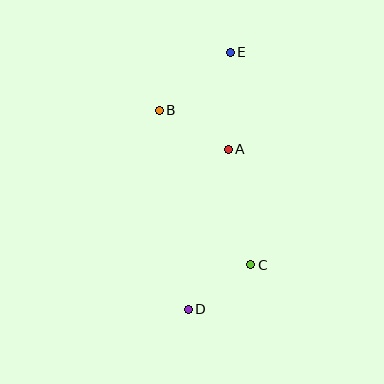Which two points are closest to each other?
Points C and D are closest to each other.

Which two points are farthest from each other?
Points D and E are farthest from each other.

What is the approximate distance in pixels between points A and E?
The distance between A and E is approximately 97 pixels.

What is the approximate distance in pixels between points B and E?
The distance between B and E is approximately 92 pixels.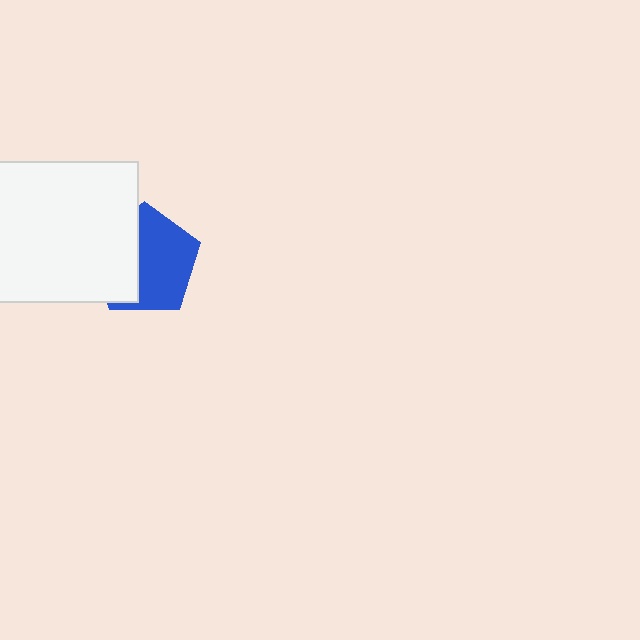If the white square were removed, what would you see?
You would see the complete blue pentagon.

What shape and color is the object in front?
The object in front is a white square.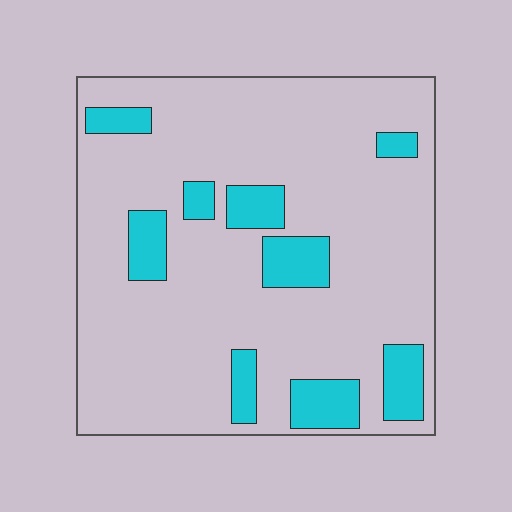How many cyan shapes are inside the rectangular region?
9.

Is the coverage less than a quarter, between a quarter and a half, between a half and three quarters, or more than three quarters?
Less than a quarter.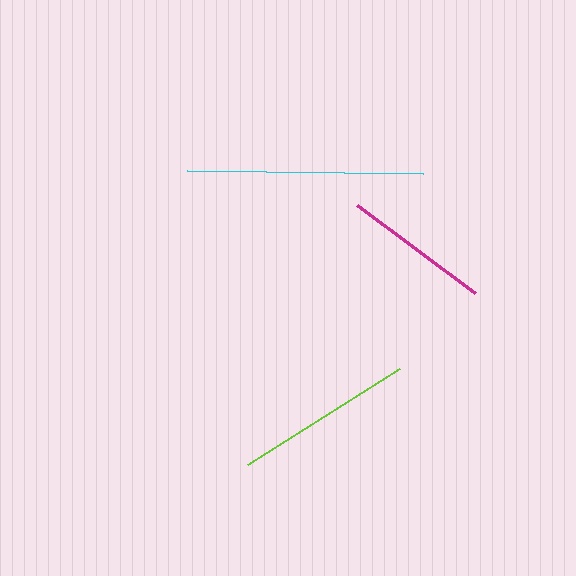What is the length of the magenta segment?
The magenta segment is approximately 148 pixels long.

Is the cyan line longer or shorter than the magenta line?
The cyan line is longer than the magenta line.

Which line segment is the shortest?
The magenta line is the shortest at approximately 148 pixels.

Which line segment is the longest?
The cyan line is the longest at approximately 236 pixels.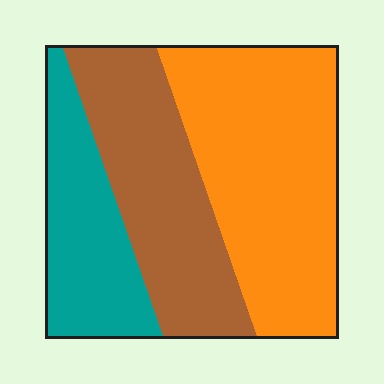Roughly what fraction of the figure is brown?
Brown takes up between a quarter and a half of the figure.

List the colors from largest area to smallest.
From largest to smallest: orange, brown, teal.